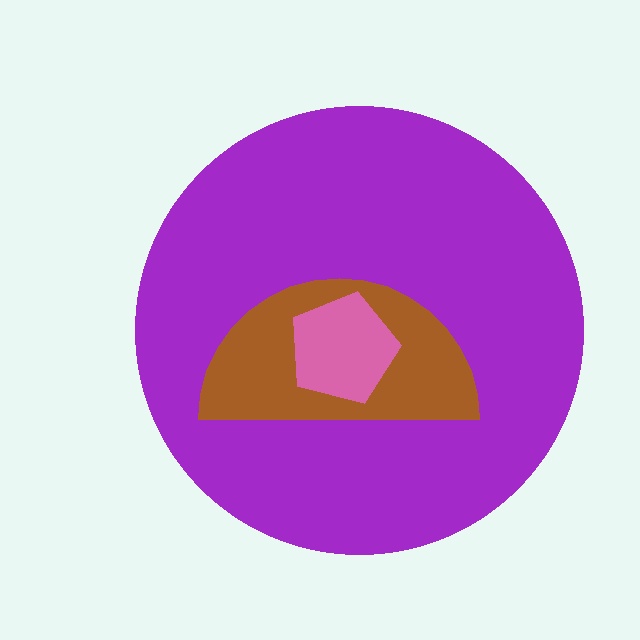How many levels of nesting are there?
3.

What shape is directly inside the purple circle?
The brown semicircle.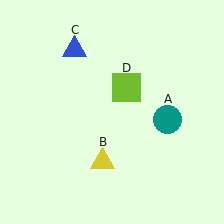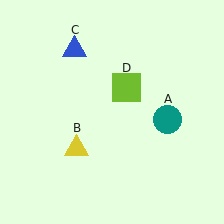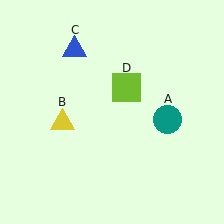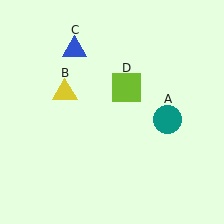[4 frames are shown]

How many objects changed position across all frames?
1 object changed position: yellow triangle (object B).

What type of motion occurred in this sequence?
The yellow triangle (object B) rotated clockwise around the center of the scene.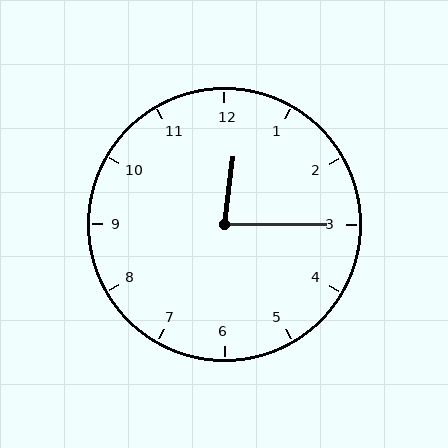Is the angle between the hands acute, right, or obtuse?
It is acute.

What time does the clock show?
12:15.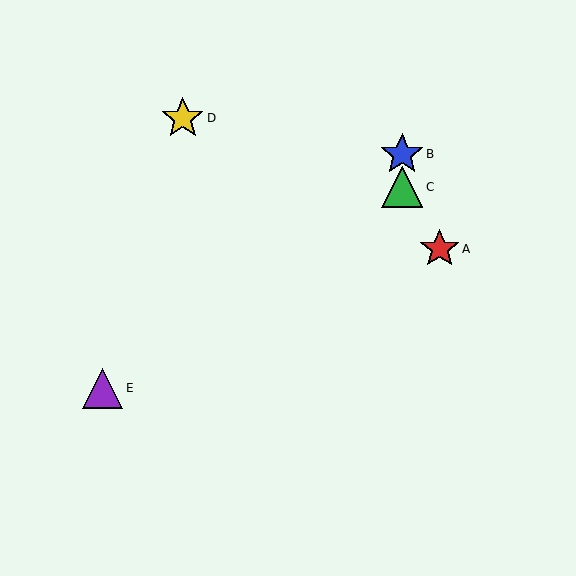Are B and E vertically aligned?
No, B is at x≈402 and E is at x≈103.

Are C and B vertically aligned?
Yes, both are at x≈402.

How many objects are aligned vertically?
2 objects (B, C) are aligned vertically.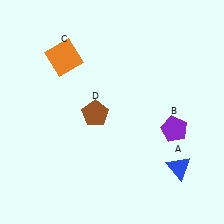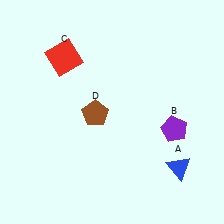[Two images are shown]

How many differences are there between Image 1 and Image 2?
There is 1 difference between the two images.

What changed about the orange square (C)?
In Image 1, C is orange. In Image 2, it changed to red.